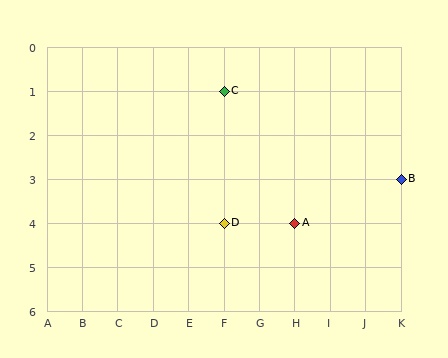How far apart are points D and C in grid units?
Points D and C are 3 rows apart.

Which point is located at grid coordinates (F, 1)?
Point C is at (F, 1).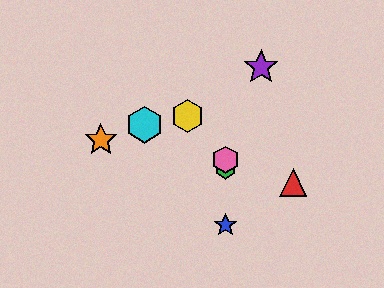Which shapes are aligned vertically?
The blue star, the green hexagon, the pink hexagon are aligned vertically.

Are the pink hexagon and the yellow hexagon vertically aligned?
No, the pink hexagon is at x≈225 and the yellow hexagon is at x≈187.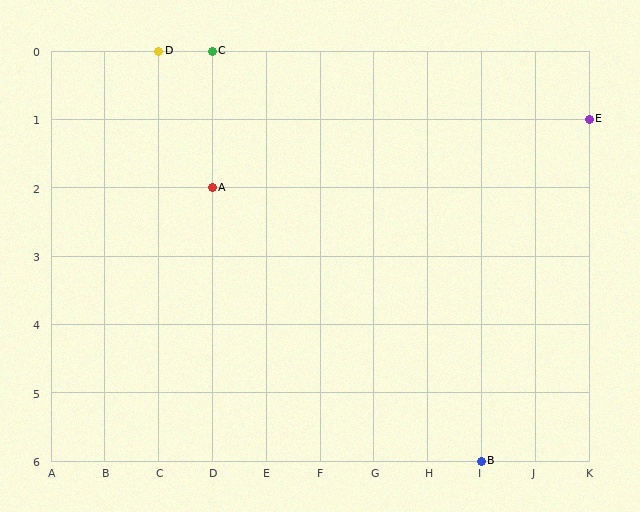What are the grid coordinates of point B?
Point B is at grid coordinates (I, 6).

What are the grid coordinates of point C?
Point C is at grid coordinates (D, 0).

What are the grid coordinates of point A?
Point A is at grid coordinates (D, 2).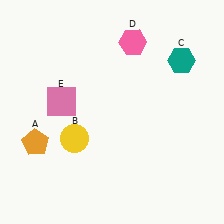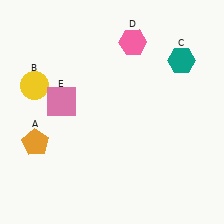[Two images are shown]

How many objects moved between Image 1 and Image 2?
1 object moved between the two images.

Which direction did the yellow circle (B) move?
The yellow circle (B) moved up.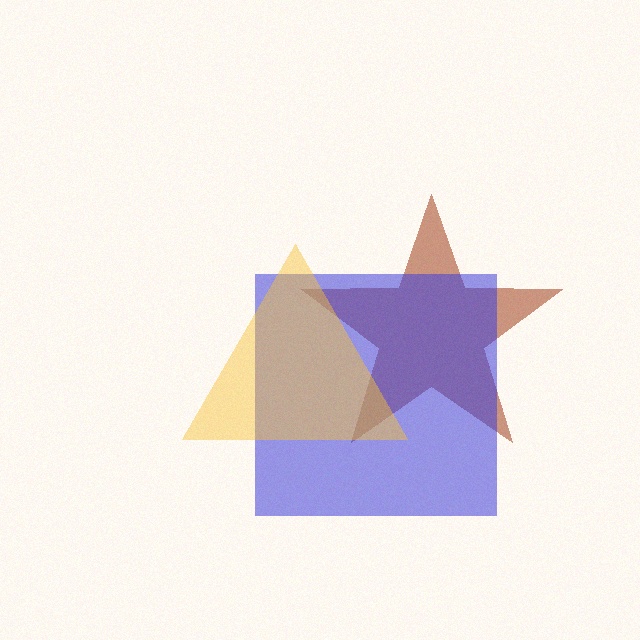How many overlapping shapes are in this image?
There are 3 overlapping shapes in the image.